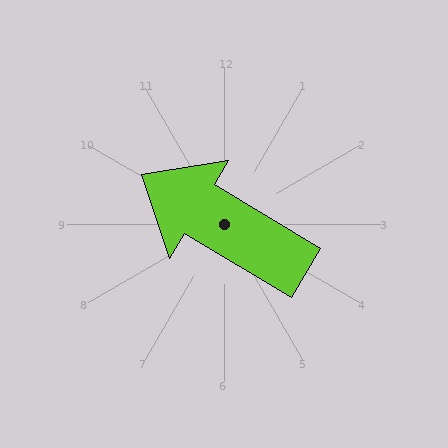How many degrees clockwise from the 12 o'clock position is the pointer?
Approximately 301 degrees.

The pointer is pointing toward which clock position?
Roughly 10 o'clock.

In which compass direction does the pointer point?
Northwest.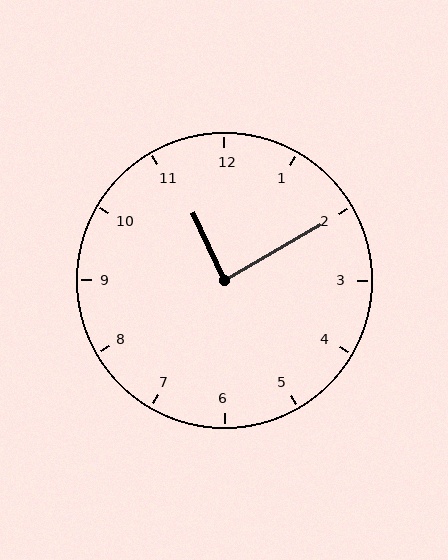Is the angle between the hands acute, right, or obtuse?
It is right.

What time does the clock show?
11:10.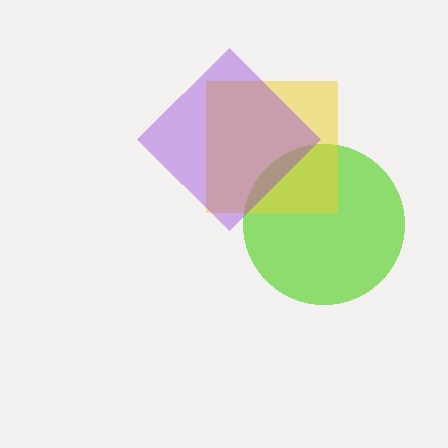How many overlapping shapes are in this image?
There are 3 overlapping shapes in the image.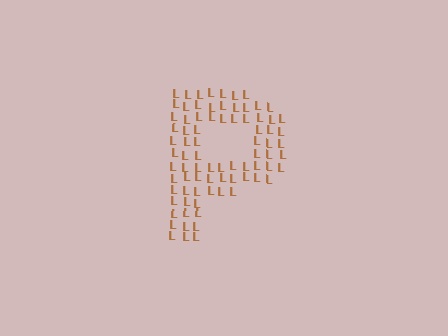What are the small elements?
The small elements are letter L's.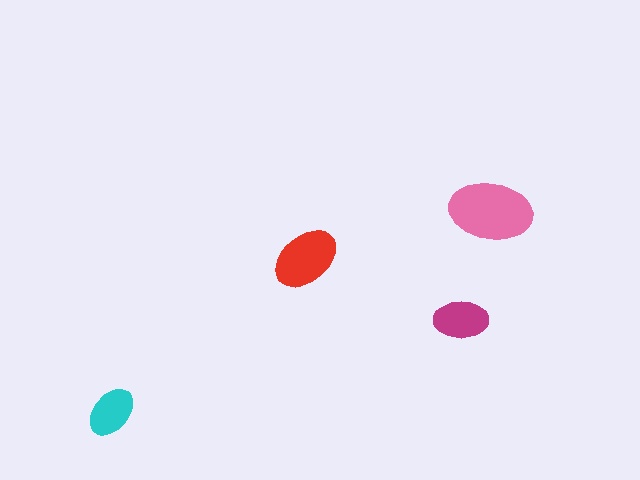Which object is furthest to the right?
The pink ellipse is rightmost.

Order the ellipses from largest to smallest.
the pink one, the red one, the magenta one, the cyan one.